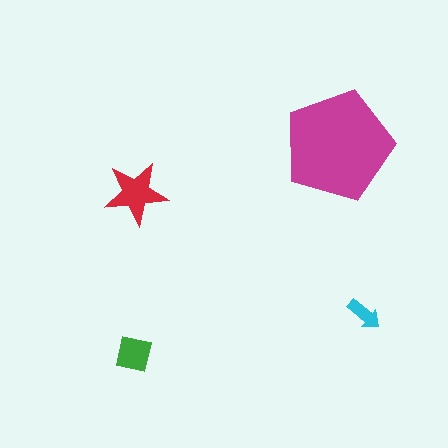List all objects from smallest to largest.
The cyan arrow, the green square, the red star, the magenta pentagon.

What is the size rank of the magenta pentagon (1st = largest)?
1st.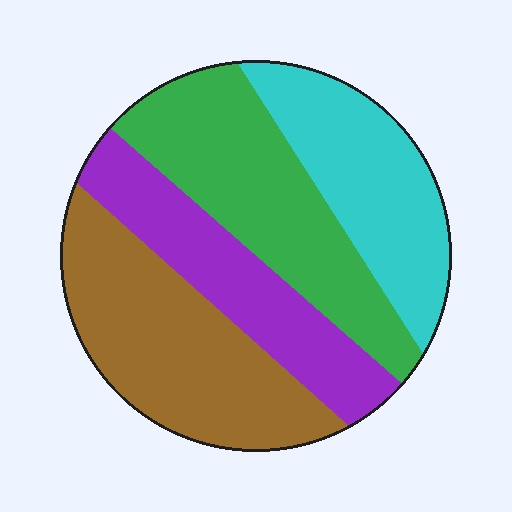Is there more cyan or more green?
Green.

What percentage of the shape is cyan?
Cyan takes up less than a quarter of the shape.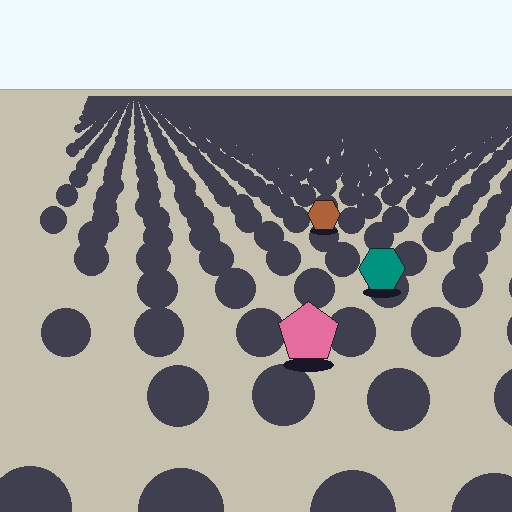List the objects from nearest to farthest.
From nearest to farthest: the pink pentagon, the teal hexagon, the brown hexagon.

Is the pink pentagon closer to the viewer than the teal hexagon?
Yes. The pink pentagon is closer — you can tell from the texture gradient: the ground texture is coarser near it.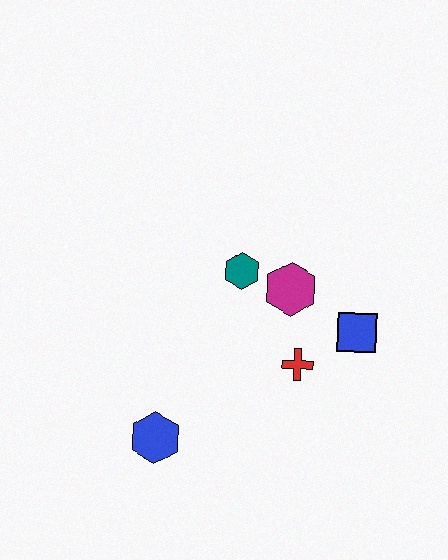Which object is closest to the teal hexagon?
The magenta hexagon is closest to the teal hexagon.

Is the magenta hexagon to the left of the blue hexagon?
No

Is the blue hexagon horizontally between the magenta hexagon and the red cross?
No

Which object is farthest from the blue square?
The blue hexagon is farthest from the blue square.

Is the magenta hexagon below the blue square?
No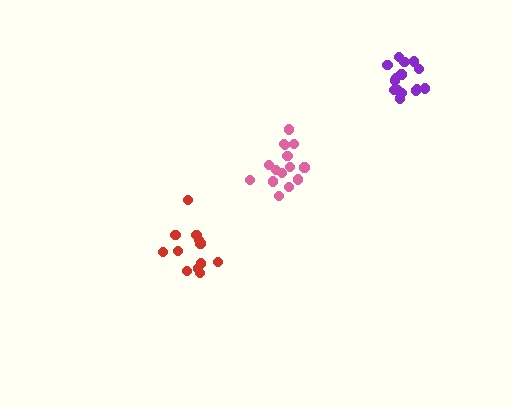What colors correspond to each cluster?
The clusters are colored: purple, red, pink.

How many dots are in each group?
Group 1: 15 dots, Group 2: 12 dots, Group 3: 15 dots (42 total).